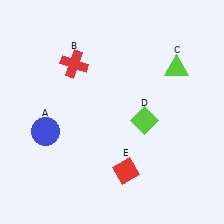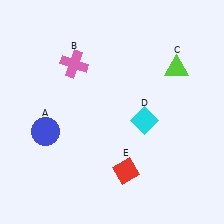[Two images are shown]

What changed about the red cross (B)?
In Image 1, B is red. In Image 2, it changed to pink.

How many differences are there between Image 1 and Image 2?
There are 2 differences between the two images.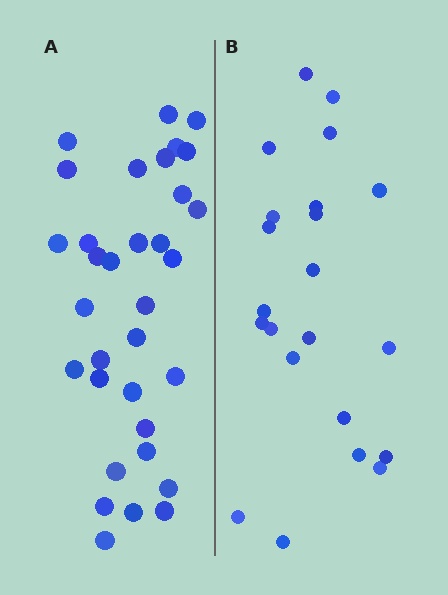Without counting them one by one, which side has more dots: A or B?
Region A (the left region) has more dots.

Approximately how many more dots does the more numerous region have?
Region A has roughly 12 or so more dots than region B.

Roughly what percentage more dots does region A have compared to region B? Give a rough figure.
About 50% more.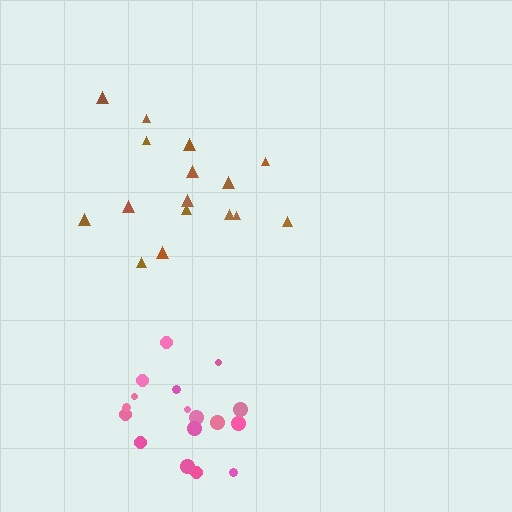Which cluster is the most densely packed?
Pink.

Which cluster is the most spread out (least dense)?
Brown.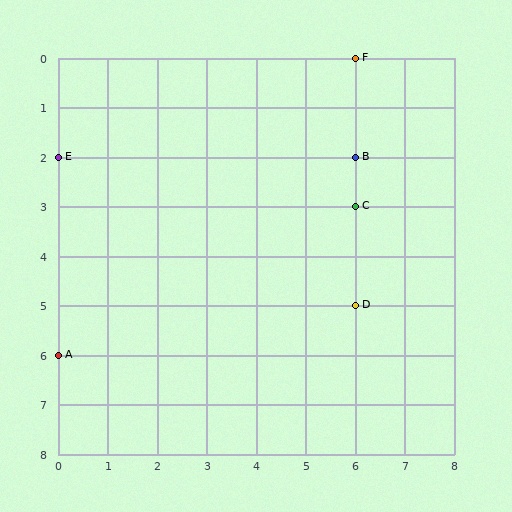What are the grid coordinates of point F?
Point F is at grid coordinates (6, 0).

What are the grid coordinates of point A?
Point A is at grid coordinates (0, 6).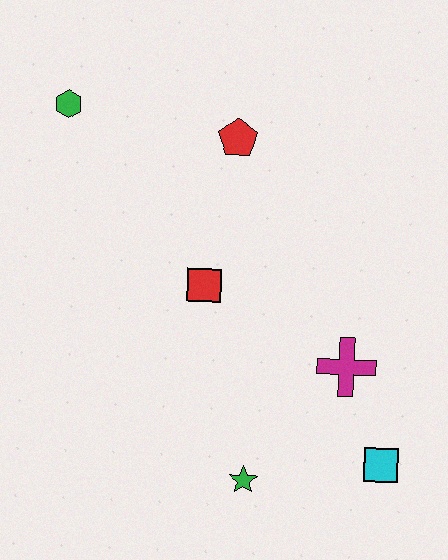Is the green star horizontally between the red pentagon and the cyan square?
Yes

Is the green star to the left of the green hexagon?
No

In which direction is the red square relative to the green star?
The red square is above the green star.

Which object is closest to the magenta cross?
The cyan square is closest to the magenta cross.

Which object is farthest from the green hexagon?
The cyan square is farthest from the green hexagon.